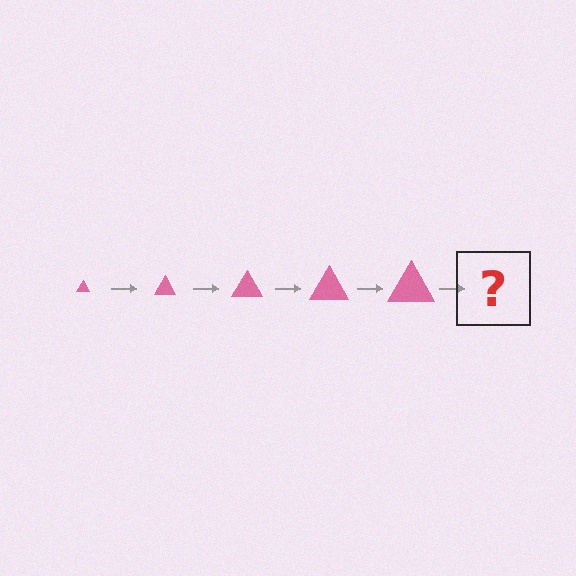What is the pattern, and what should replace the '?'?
The pattern is that the triangle gets progressively larger each step. The '?' should be a pink triangle, larger than the previous one.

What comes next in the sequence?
The next element should be a pink triangle, larger than the previous one.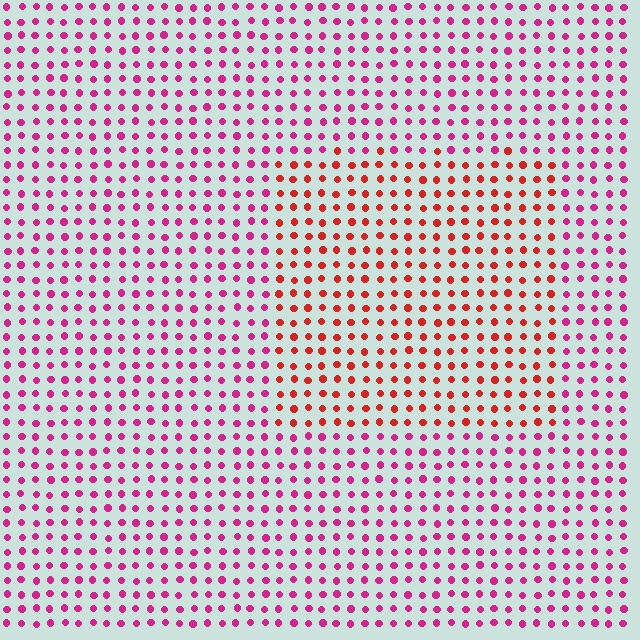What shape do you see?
I see a rectangle.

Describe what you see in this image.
The image is filled with small magenta elements in a uniform arrangement. A rectangle-shaped region is visible where the elements are tinted to a slightly different hue, forming a subtle color boundary.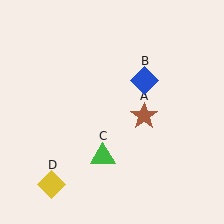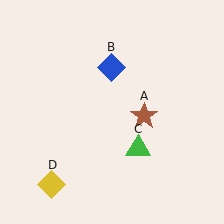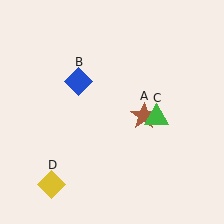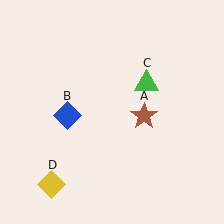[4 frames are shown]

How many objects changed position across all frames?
2 objects changed position: blue diamond (object B), green triangle (object C).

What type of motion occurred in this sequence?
The blue diamond (object B), green triangle (object C) rotated counterclockwise around the center of the scene.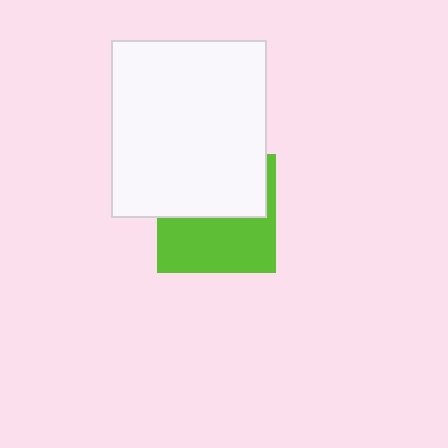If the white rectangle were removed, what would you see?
You would see the complete lime square.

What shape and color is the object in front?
The object in front is a white rectangle.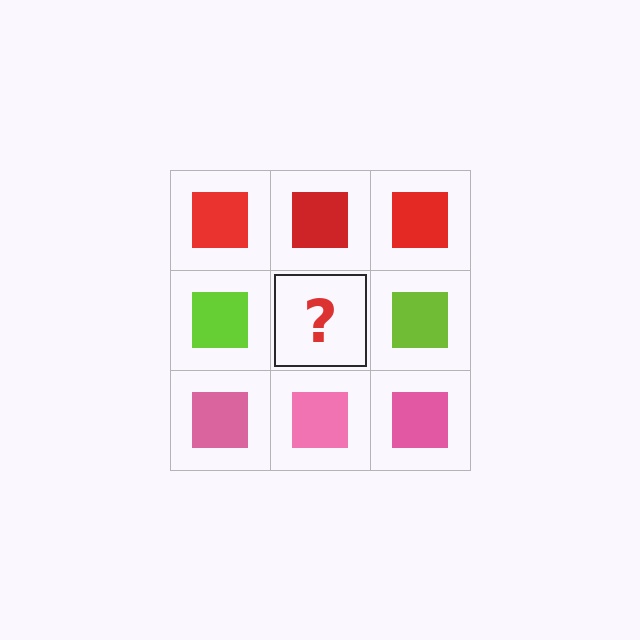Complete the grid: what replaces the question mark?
The question mark should be replaced with a lime square.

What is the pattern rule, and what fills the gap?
The rule is that each row has a consistent color. The gap should be filled with a lime square.